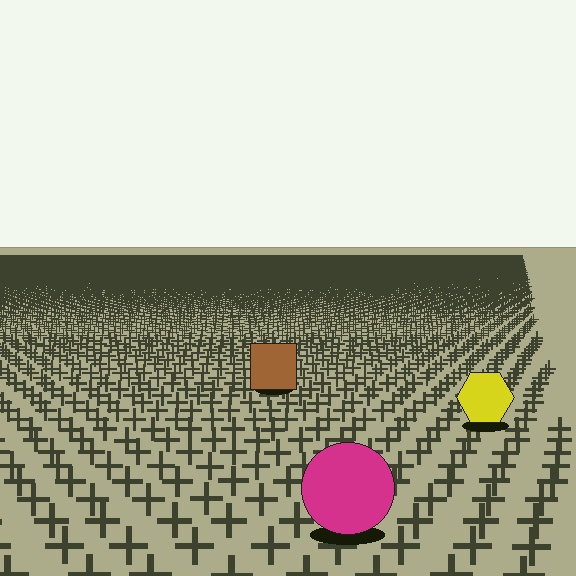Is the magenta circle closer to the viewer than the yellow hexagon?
Yes. The magenta circle is closer — you can tell from the texture gradient: the ground texture is coarser near it.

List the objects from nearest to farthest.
From nearest to farthest: the magenta circle, the yellow hexagon, the brown square.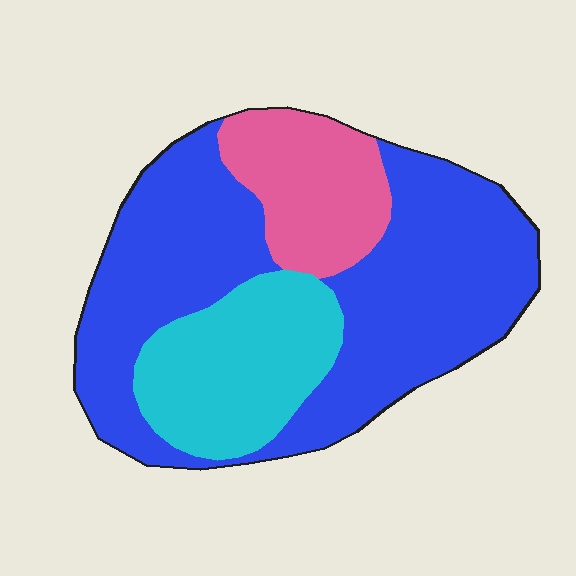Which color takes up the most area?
Blue, at roughly 60%.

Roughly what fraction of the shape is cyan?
Cyan covers roughly 25% of the shape.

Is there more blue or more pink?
Blue.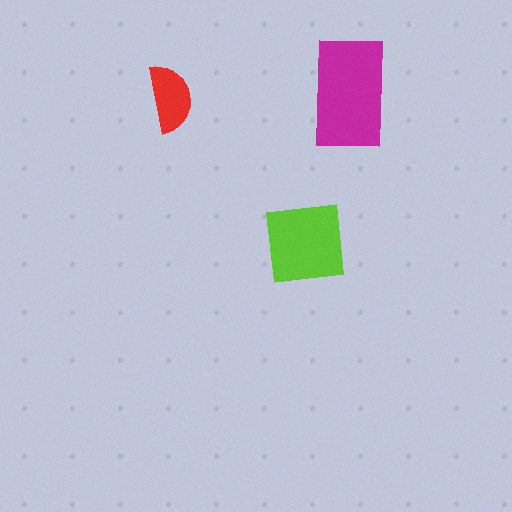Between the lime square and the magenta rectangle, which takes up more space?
The magenta rectangle.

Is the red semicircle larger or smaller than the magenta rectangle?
Smaller.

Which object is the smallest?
The red semicircle.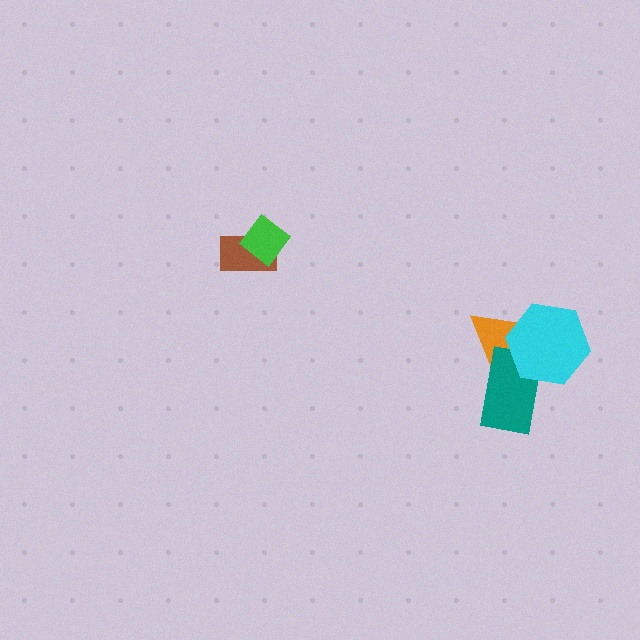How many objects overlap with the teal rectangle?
2 objects overlap with the teal rectangle.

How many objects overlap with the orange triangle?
2 objects overlap with the orange triangle.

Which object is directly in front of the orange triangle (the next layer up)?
The teal rectangle is directly in front of the orange triangle.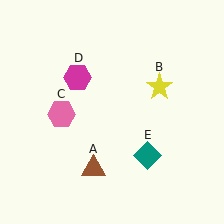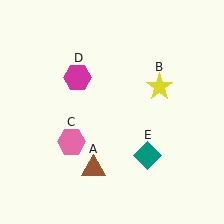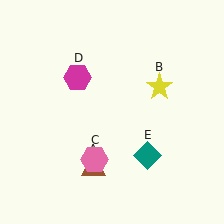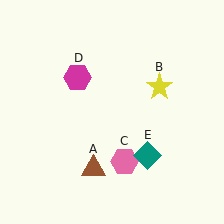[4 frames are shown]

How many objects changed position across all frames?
1 object changed position: pink hexagon (object C).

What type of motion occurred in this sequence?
The pink hexagon (object C) rotated counterclockwise around the center of the scene.